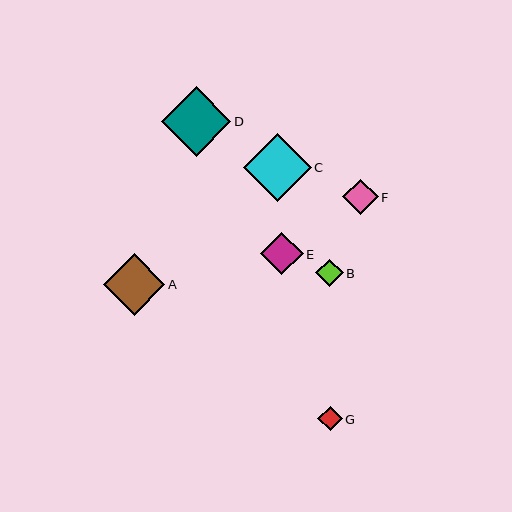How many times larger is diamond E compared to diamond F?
Diamond E is approximately 1.2 times the size of diamond F.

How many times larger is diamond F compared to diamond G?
Diamond F is approximately 1.5 times the size of diamond G.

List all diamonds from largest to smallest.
From largest to smallest: D, C, A, E, F, B, G.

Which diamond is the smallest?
Diamond G is the smallest with a size of approximately 24 pixels.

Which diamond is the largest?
Diamond D is the largest with a size of approximately 70 pixels.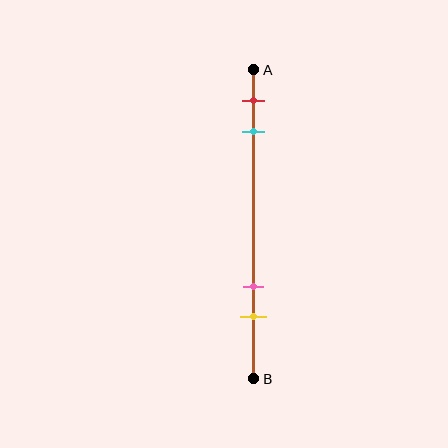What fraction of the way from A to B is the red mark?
The red mark is approximately 10% (0.1) of the way from A to B.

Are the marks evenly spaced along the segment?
No, the marks are not evenly spaced.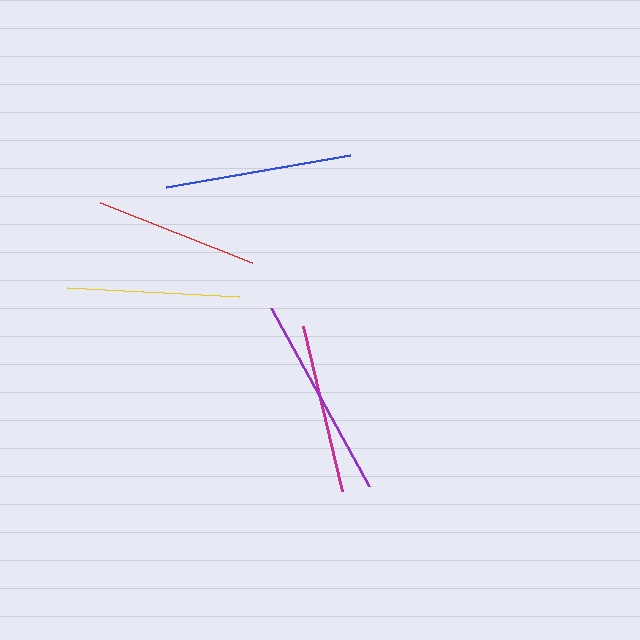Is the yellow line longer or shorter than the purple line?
The purple line is longer than the yellow line.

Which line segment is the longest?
The purple line is the longest at approximately 203 pixels.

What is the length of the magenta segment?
The magenta segment is approximately 170 pixels long.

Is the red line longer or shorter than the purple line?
The purple line is longer than the red line.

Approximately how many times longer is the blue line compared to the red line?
The blue line is approximately 1.1 times the length of the red line.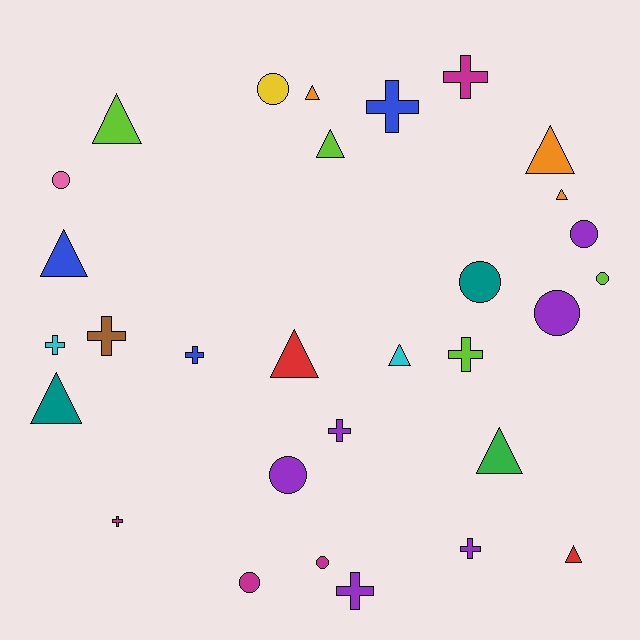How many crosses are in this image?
There are 10 crosses.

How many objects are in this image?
There are 30 objects.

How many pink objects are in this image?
There is 1 pink object.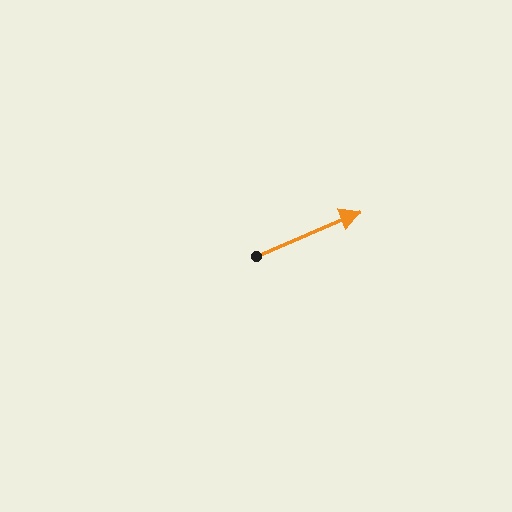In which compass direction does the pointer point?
Northeast.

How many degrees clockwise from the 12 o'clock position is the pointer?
Approximately 67 degrees.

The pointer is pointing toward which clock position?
Roughly 2 o'clock.